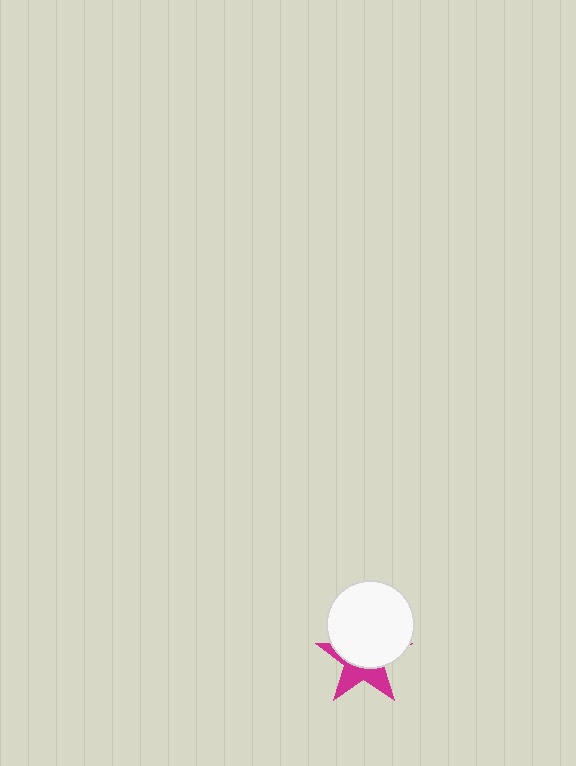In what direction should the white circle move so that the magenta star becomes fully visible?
The white circle should move up. That is the shortest direction to clear the overlap and leave the magenta star fully visible.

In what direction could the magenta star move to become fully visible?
The magenta star could move down. That would shift it out from behind the white circle entirely.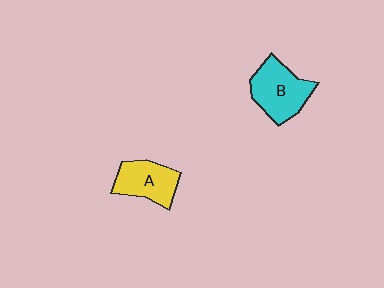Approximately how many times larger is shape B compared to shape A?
Approximately 1.2 times.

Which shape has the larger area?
Shape B (cyan).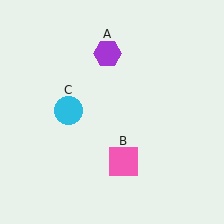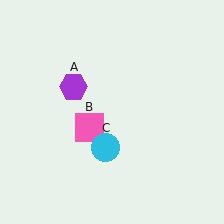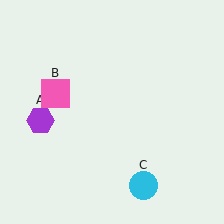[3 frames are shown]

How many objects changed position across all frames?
3 objects changed position: purple hexagon (object A), pink square (object B), cyan circle (object C).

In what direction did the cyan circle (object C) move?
The cyan circle (object C) moved down and to the right.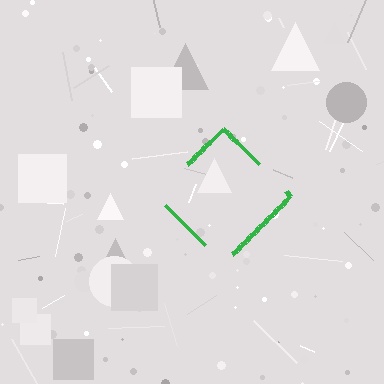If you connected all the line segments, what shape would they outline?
They would outline a diamond.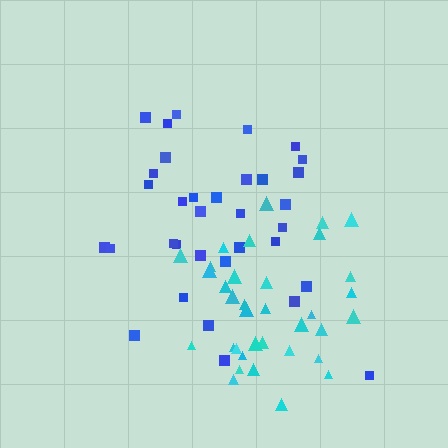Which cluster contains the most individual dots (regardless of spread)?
Cyan (35).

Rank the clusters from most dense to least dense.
cyan, blue.